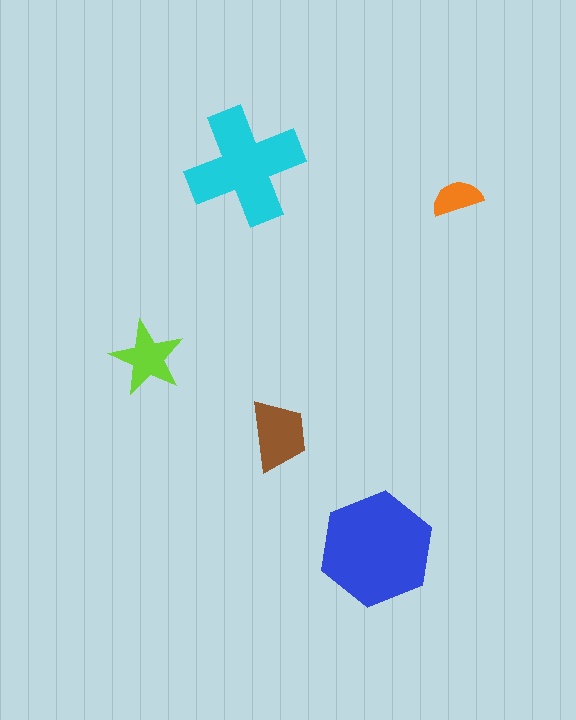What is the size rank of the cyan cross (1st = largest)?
2nd.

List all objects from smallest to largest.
The orange semicircle, the lime star, the brown trapezoid, the cyan cross, the blue hexagon.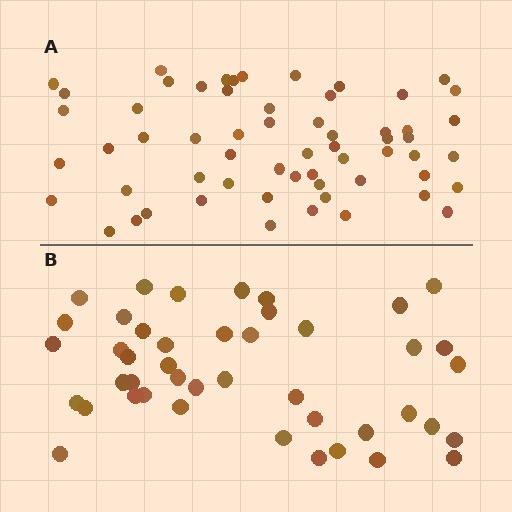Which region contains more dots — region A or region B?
Region A (the top region) has more dots.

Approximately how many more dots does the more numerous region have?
Region A has approximately 15 more dots than region B.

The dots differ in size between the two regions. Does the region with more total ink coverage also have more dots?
No. Region B has more total ink coverage because its dots are larger, but region A actually contains more individual dots. Total area can be misleading — the number of items is what matters here.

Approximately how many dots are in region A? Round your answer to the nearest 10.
About 60 dots.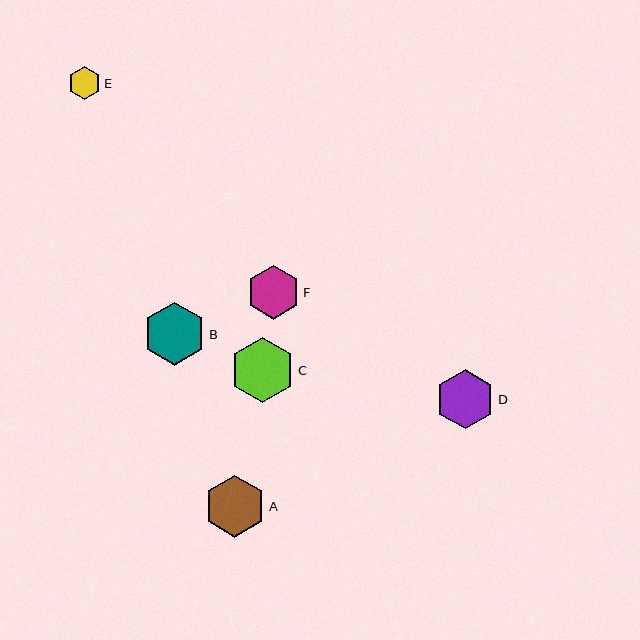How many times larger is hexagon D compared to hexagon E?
Hexagon D is approximately 1.8 times the size of hexagon E.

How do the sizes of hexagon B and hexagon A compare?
Hexagon B and hexagon A are approximately the same size.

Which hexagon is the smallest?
Hexagon E is the smallest with a size of approximately 33 pixels.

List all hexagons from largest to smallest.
From largest to smallest: C, B, A, D, F, E.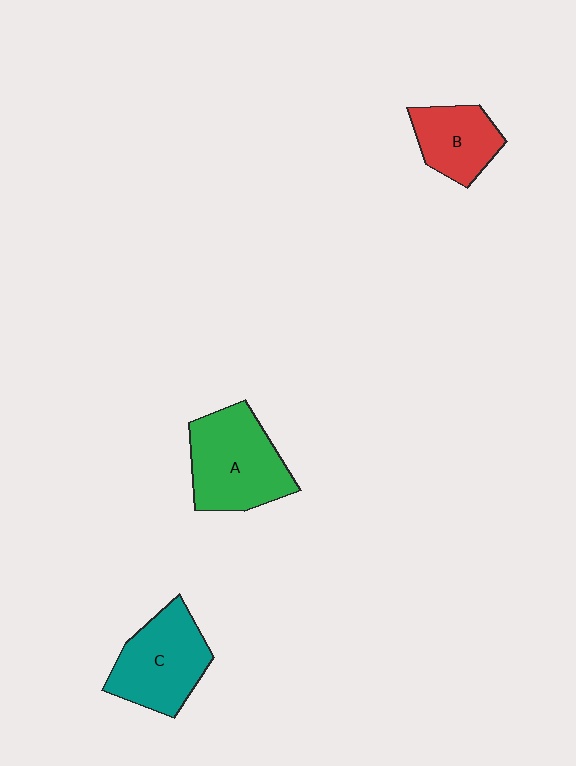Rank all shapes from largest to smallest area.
From largest to smallest: A (green), C (teal), B (red).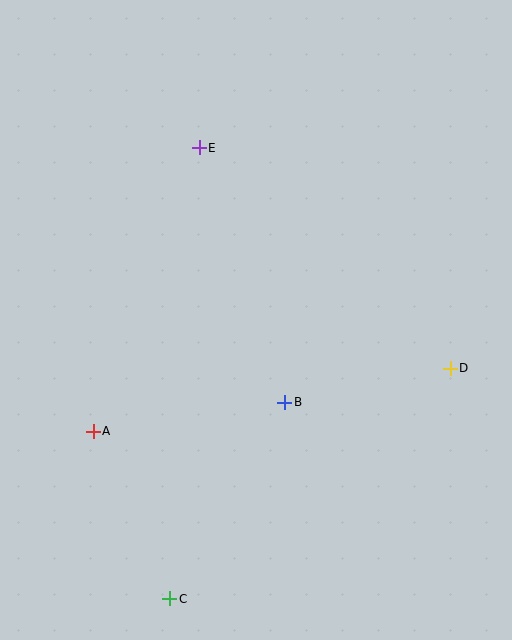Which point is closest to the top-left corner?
Point E is closest to the top-left corner.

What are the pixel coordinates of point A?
Point A is at (93, 431).